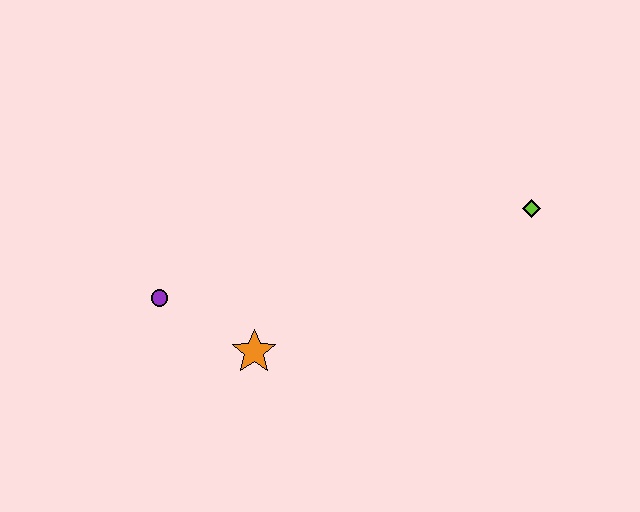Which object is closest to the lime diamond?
The orange star is closest to the lime diamond.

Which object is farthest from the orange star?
The lime diamond is farthest from the orange star.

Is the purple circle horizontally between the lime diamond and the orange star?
No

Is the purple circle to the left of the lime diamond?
Yes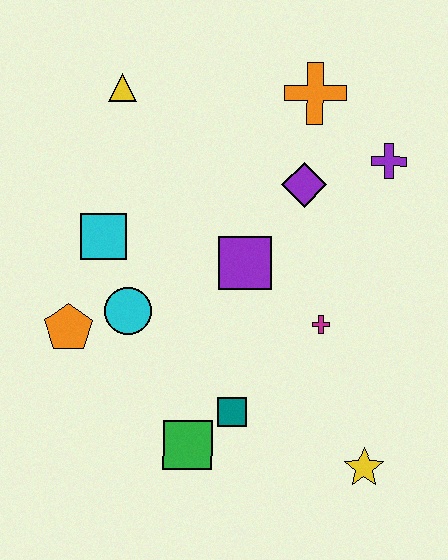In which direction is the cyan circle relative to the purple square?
The cyan circle is to the left of the purple square.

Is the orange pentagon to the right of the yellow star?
No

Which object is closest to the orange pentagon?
The cyan circle is closest to the orange pentagon.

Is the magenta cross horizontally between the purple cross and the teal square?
Yes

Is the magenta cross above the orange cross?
No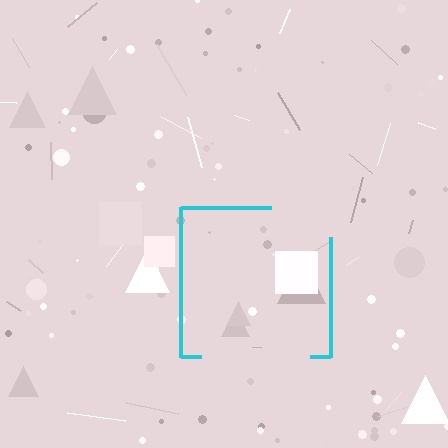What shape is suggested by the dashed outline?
The dashed outline suggests a square.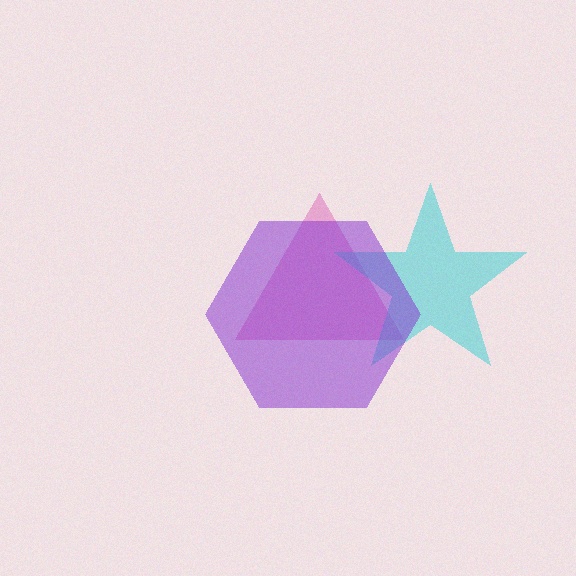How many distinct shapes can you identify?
There are 3 distinct shapes: a pink triangle, a cyan star, a purple hexagon.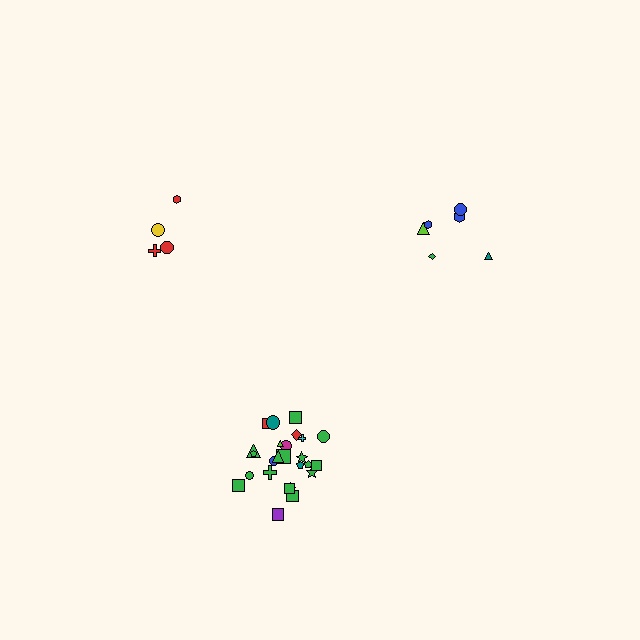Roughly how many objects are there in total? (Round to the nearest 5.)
Roughly 35 objects in total.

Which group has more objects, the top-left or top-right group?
The top-right group.